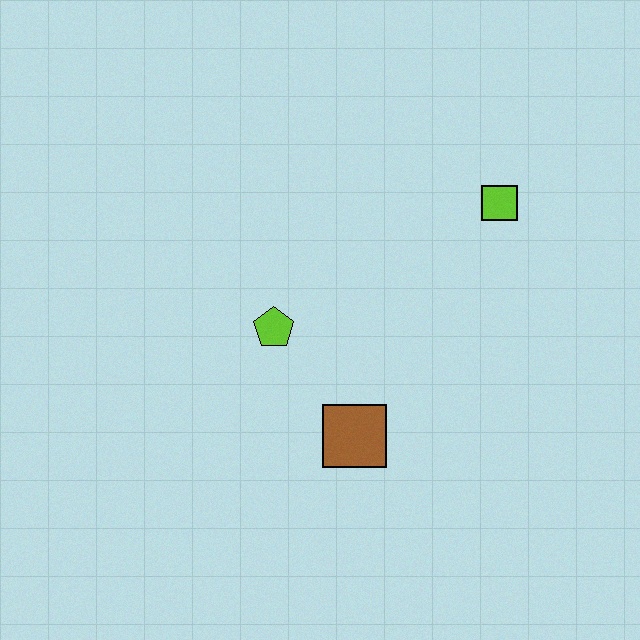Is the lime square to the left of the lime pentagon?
No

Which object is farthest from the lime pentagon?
The lime square is farthest from the lime pentagon.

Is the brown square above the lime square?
No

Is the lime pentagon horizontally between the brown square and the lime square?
No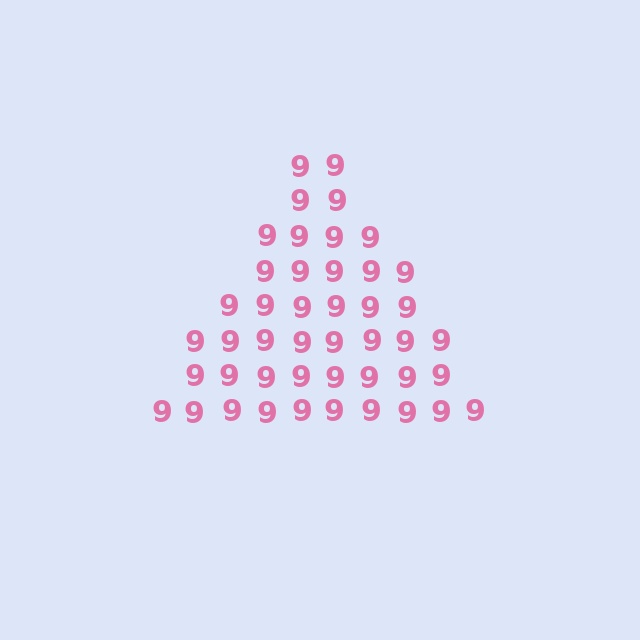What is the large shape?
The large shape is a triangle.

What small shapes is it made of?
It is made of small digit 9's.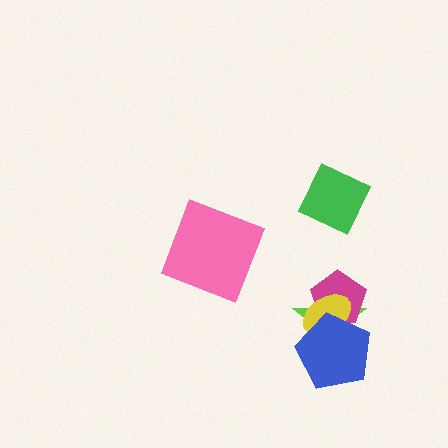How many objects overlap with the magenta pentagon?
3 objects overlap with the magenta pentagon.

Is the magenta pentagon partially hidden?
Yes, it is partially covered by another shape.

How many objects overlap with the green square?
0 objects overlap with the green square.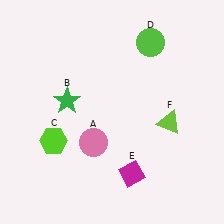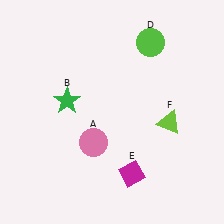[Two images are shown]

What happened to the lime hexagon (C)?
The lime hexagon (C) was removed in Image 2. It was in the bottom-left area of Image 1.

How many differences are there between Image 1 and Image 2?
There is 1 difference between the two images.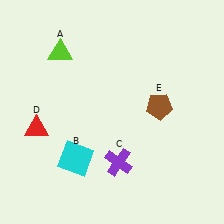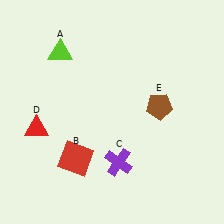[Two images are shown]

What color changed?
The square (B) changed from cyan in Image 1 to red in Image 2.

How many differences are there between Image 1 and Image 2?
There is 1 difference between the two images.